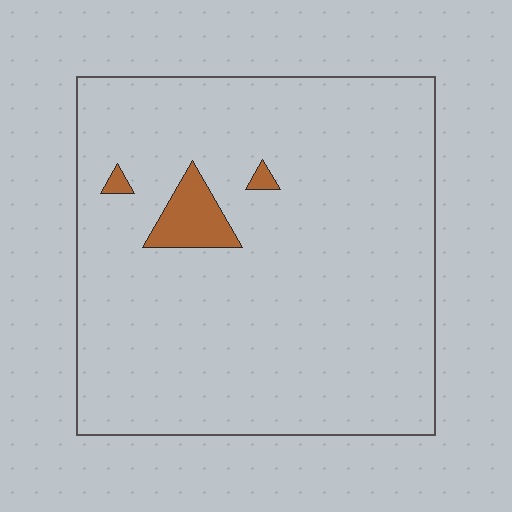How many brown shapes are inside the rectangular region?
3.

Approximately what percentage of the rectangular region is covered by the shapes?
Approximately 5%.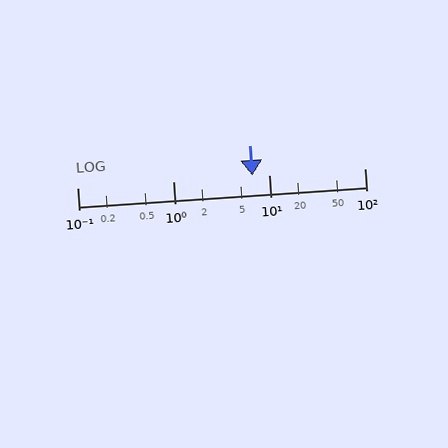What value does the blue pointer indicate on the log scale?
The pointer indicates approximately 6.8.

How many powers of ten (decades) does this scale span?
The scale spans 3 decades, from 0.1 to 100.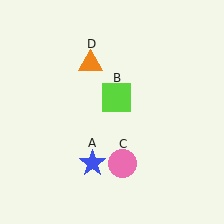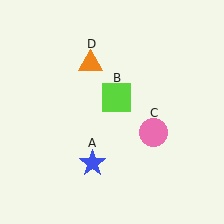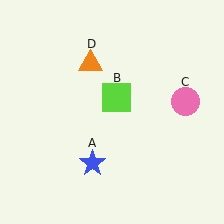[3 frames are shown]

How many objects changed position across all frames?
1 object changed position: pink circle (object C).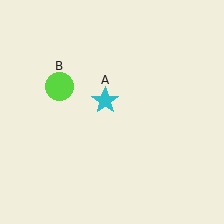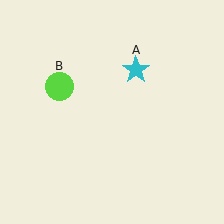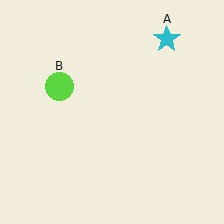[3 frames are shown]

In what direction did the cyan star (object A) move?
The cyan star (object A) moved up and to the right.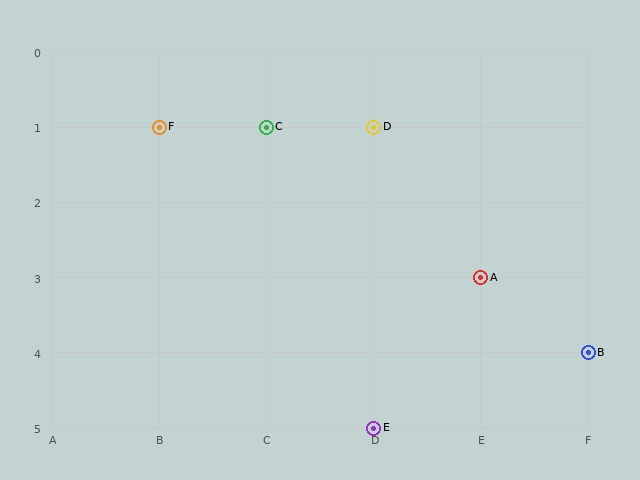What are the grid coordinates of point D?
Point D is at grid coordinates (D, 1).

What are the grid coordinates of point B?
Point B is at grid coordinates (F, 4).